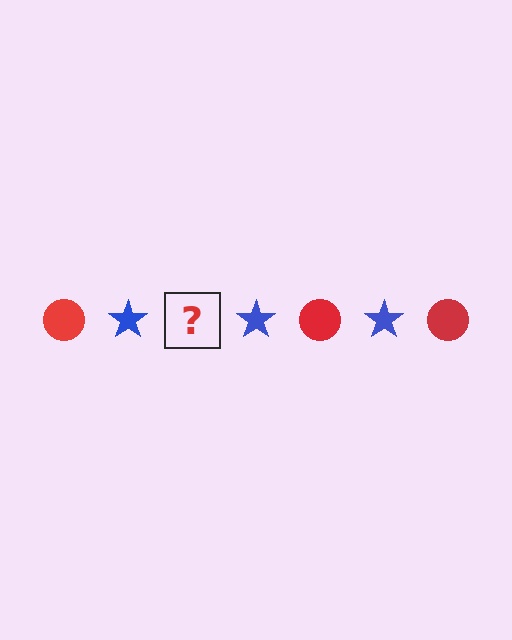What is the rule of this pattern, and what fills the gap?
The rule is that the pattern alternates between red circle and blue star. The gap should be filled with a red circle.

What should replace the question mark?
The question mark should be replaced with a red circle.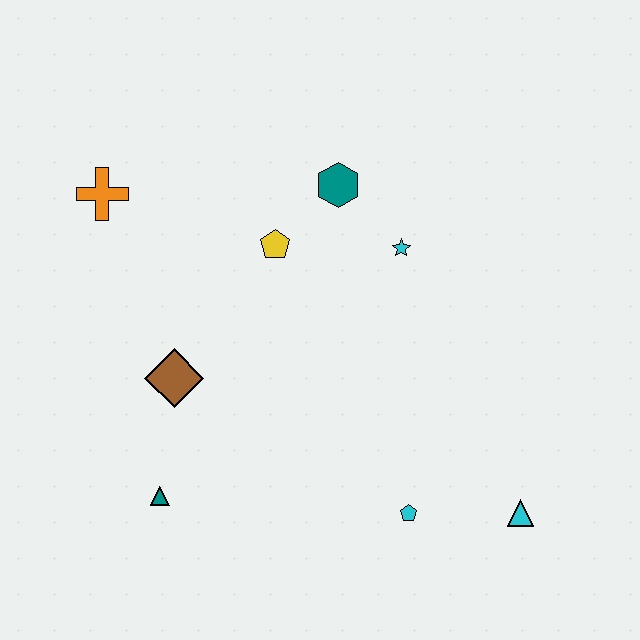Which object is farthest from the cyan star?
The teal triangle is farthest from the cyan star.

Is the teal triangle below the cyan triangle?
No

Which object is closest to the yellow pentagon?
The teal hexagon is closest to the yellow pentagon.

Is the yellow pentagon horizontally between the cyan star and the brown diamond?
Yes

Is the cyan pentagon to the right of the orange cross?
Yes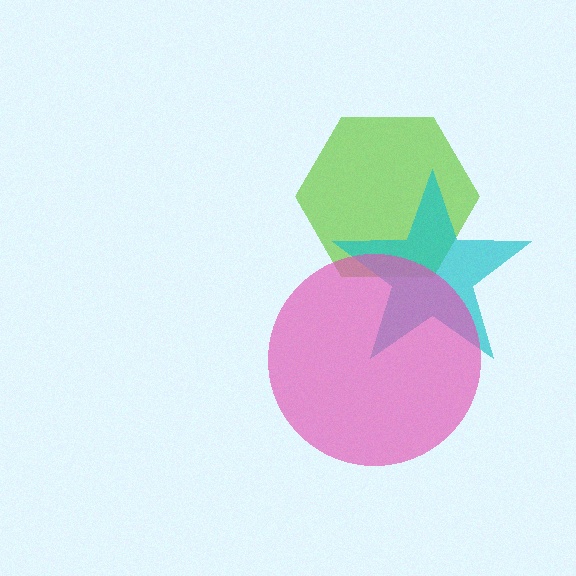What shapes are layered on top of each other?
The layered shapes are: a lime hexagon, a cyan star, a pink circle.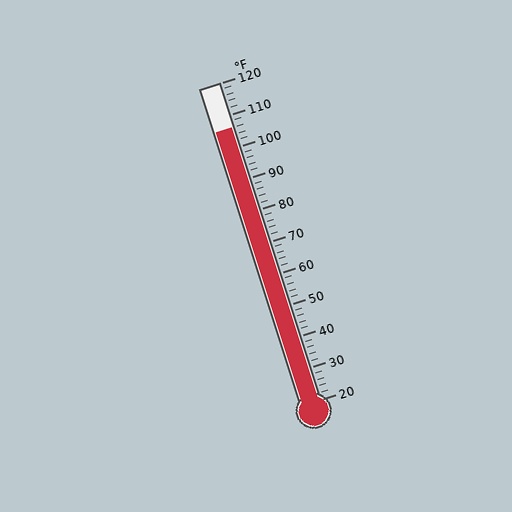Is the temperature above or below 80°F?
The temperature is above 80°F.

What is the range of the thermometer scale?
The thermometer scale ranges from 20°F to 120°F.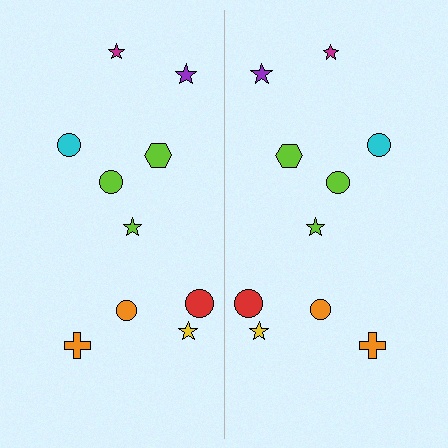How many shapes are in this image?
There are 20 shapes in this image.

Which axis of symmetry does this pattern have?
The pattern has a vertical axis of symmetry running through the center of the image.